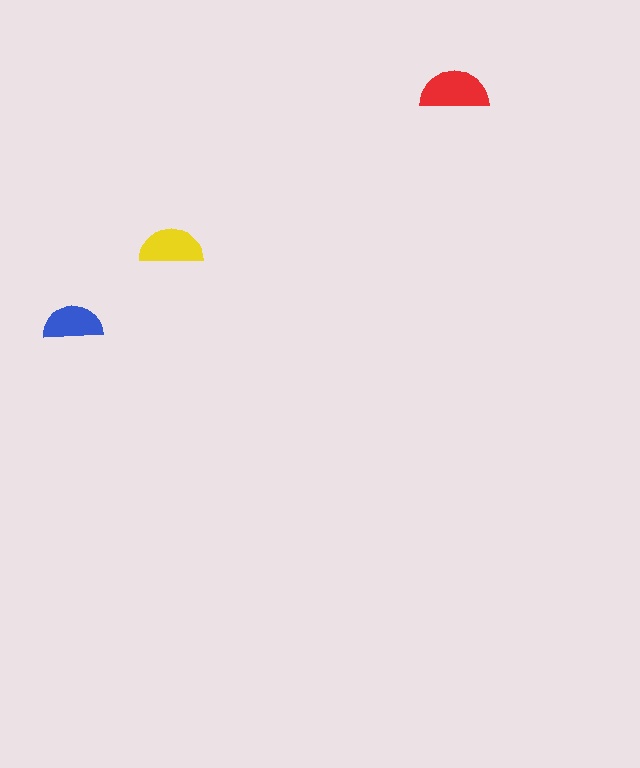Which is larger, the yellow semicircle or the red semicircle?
The red one.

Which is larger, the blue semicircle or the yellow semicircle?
The yellow one.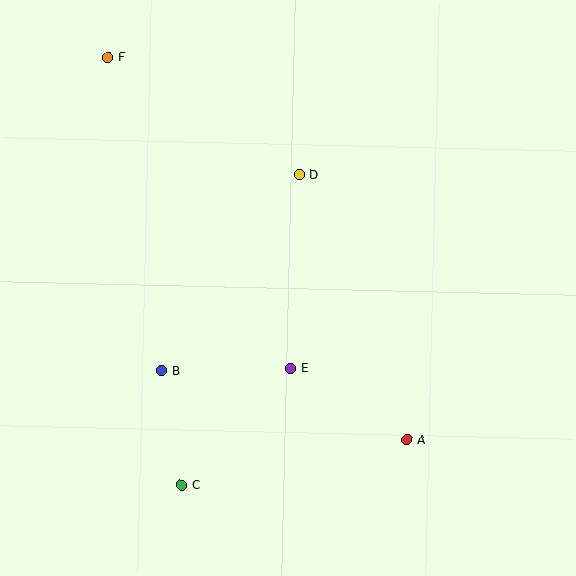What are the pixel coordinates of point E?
Point E is at (291, 369).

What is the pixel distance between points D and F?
The distance between D and F is 224 pixels.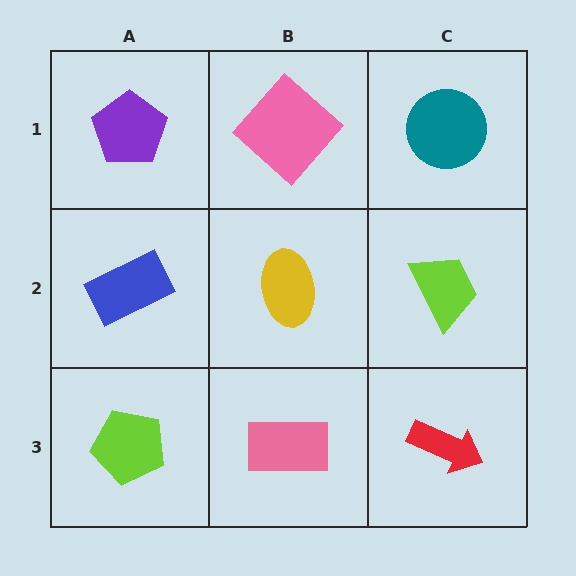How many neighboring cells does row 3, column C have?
2.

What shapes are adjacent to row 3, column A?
A blue rectangle (row 2, column A), a pink rectangle (row 3, column B).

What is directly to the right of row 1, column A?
A pink diamond.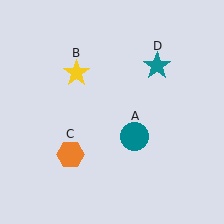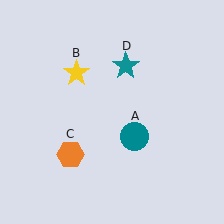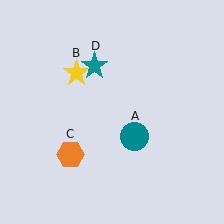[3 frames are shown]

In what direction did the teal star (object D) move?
The teal star (object D) moved left.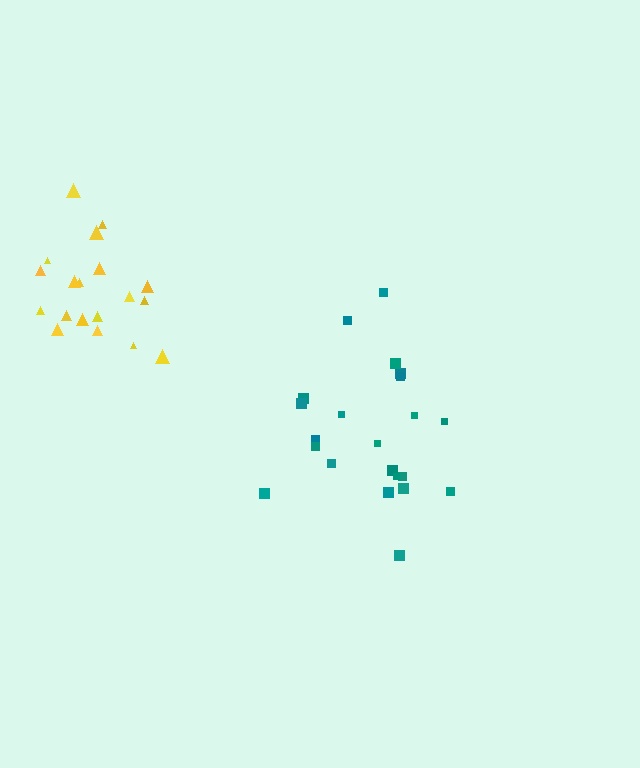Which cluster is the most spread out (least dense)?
Teal.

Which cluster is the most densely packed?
Yellow.